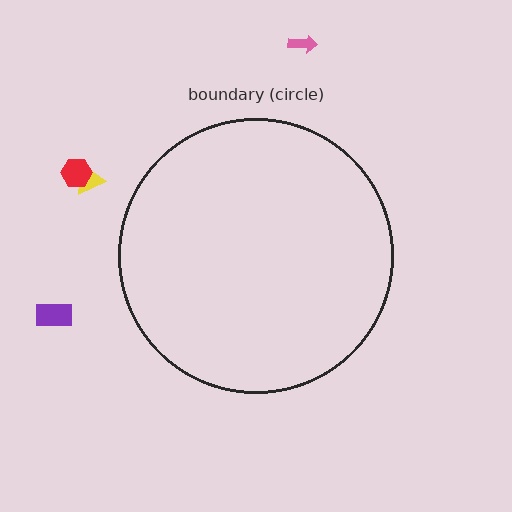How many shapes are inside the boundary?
0 inside, 4 outside.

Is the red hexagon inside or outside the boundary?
Outside.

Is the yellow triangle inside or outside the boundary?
Outside.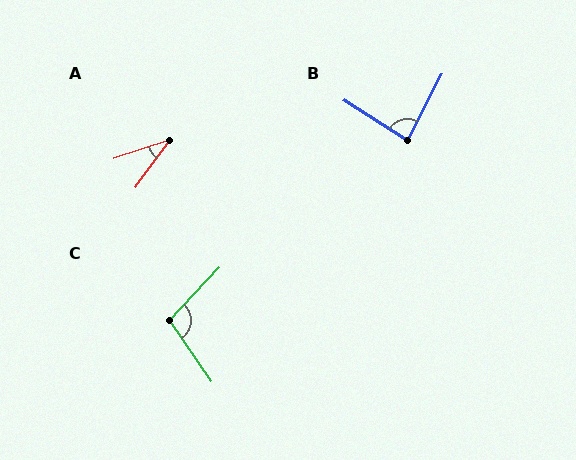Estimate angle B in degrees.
Approximately 85 degrees.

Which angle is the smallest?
A, at approximately 36 degrees.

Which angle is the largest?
C, at approximately 102 degrees.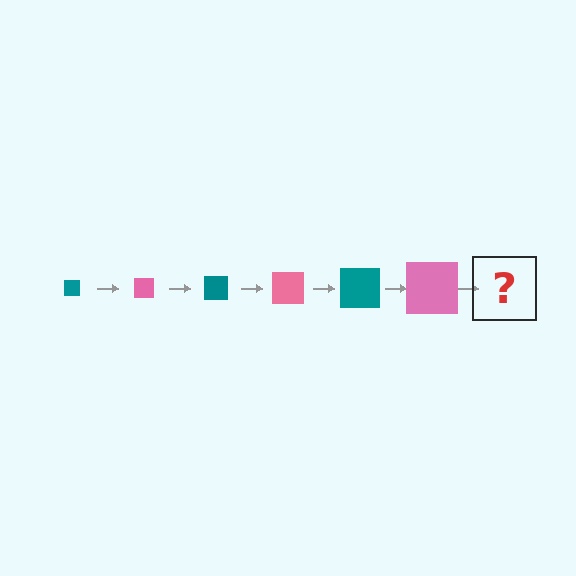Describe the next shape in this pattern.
It should be a teal square, larger than the previous one.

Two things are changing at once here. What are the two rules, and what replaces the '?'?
The two rules are that the square grows larger each step and the color cycles through teal and pink. The '?' should be a teal square, larger than the previous one.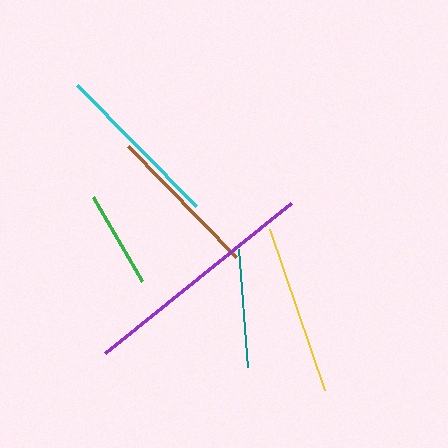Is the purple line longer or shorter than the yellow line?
The purple line is longer than the yellow line.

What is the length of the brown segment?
The brown segment is approximately 155 pixels long.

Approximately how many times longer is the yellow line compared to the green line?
The yellow line is approximately 1.7 times the length of the green line.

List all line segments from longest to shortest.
From longest to shortest: purple, yellow, cyan, brown, teal, green.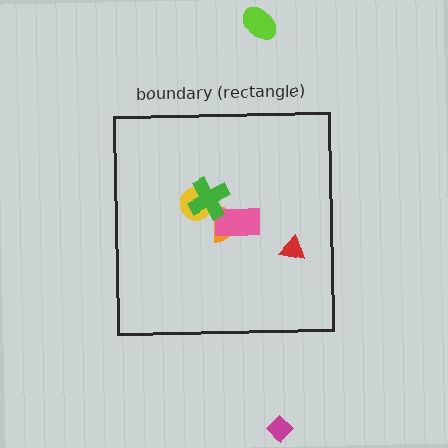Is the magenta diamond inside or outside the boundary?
Outside.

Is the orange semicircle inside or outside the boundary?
Inside.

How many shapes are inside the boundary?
5 inside, 2 outside.